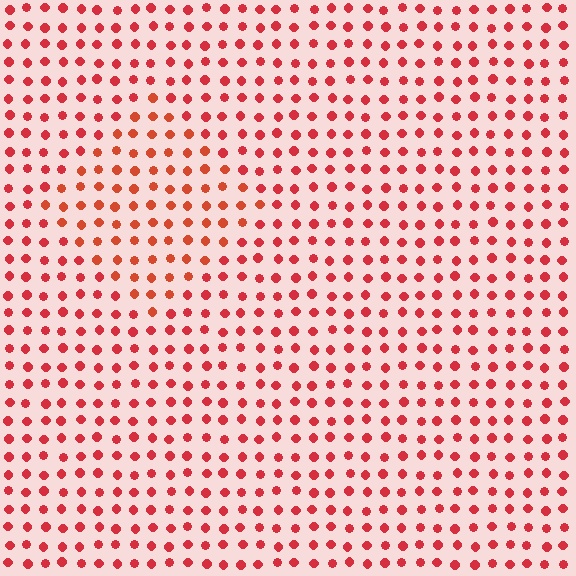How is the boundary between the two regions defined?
The boundary is defined purely by a slight shift in hue (about 16 degrees). Spacing, size, and orientation are identical on both sides.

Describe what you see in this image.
The image is filled with small red elements in a uniform arrangement. A diamond-shaped region is visible where the elements are tinted to a slightly different hue, forming a subtle color boundary.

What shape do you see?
I see a diamond.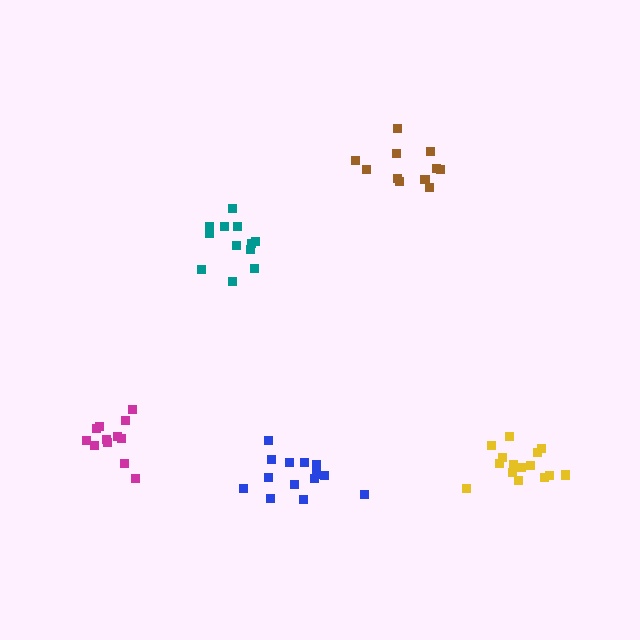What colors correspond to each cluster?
The clusters are colored: yellow, magenta, brown, teal, blue.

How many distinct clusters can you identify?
There are 5 distinct clusters.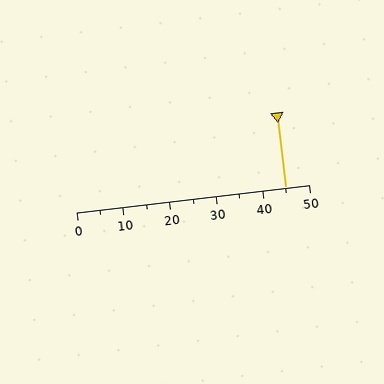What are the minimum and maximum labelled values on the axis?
The axis runs from 0 to 50.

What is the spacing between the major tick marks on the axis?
The major ticks are spaced 10 apart.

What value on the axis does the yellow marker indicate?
The marker indicates approximately 45.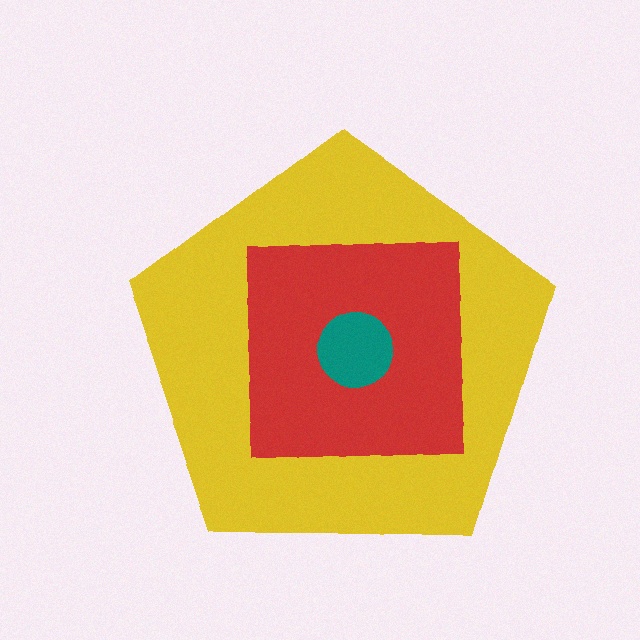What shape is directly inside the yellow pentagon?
The red square.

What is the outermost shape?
The yellow pentagon.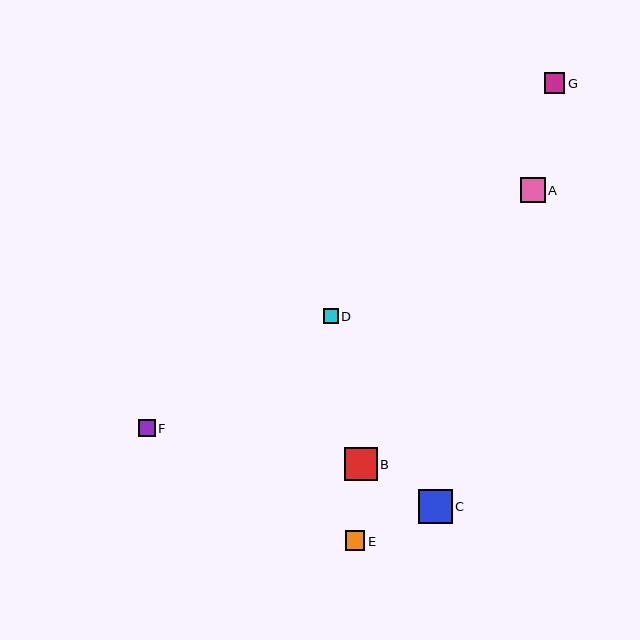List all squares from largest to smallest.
From largest to smallest: C, B, A, G, E, F, D.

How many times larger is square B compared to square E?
Square B is approximately 1.7 times the size of square E.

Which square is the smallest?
Square D is the smallest with a size of approximately 15 pixels.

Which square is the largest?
Square C is the largest with a size of approximately 33 pixels.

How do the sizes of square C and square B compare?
Square C and square B are approximately the same size.